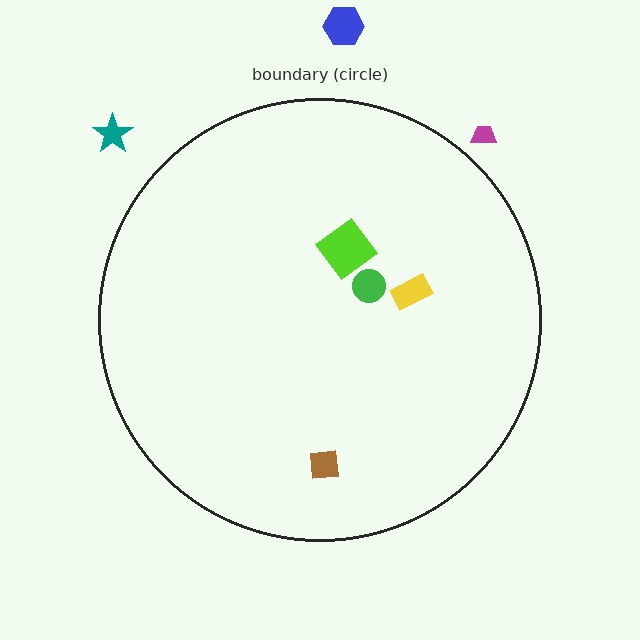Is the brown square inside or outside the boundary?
Inside.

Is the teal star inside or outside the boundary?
Outside.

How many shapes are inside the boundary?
4 inside, 3 outside.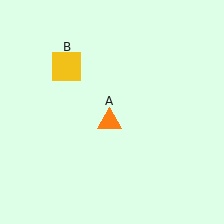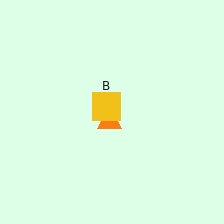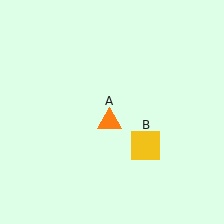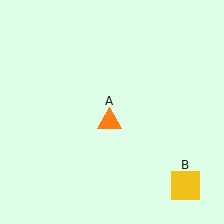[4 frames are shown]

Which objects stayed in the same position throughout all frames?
Orange triangle (object A) remained stationary.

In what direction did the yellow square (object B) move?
The yellow square (object B) moved down and to the right.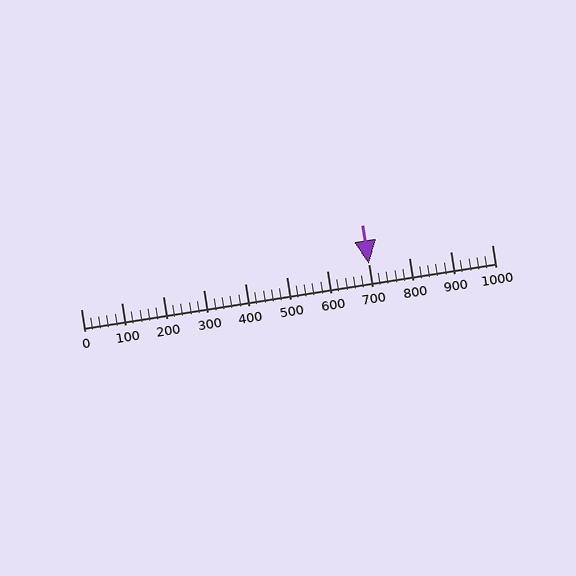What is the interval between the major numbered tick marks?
The major tick marks are spaced 100 units apart.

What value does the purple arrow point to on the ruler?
The purple arrow points to approximately 700.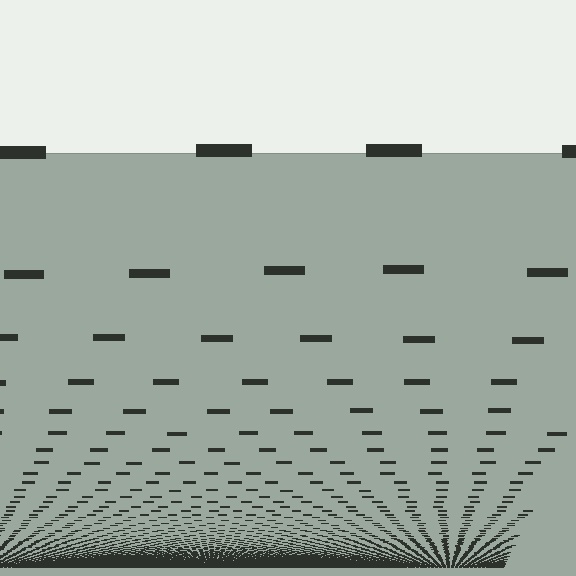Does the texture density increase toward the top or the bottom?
Density increases toward the bottom.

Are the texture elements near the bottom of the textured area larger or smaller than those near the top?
Smaller. The gradient is inverted — elements near the bottom are smaller and denser.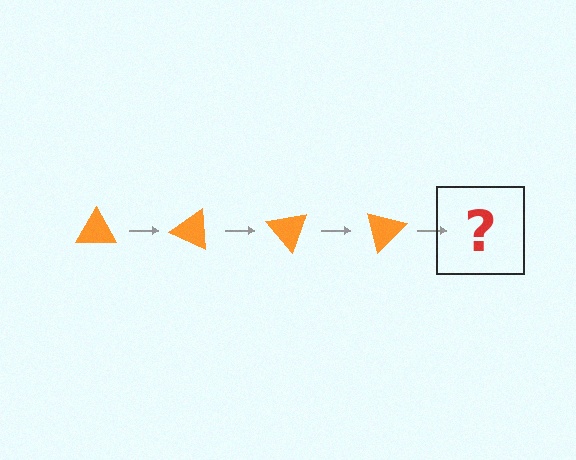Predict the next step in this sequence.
The next step is an orange triangle rotated 100 degrees.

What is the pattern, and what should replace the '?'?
The pattern is that the triangle rotates 25 degrees each step. The '?' should be an orange triangle rotated 100 degrees.